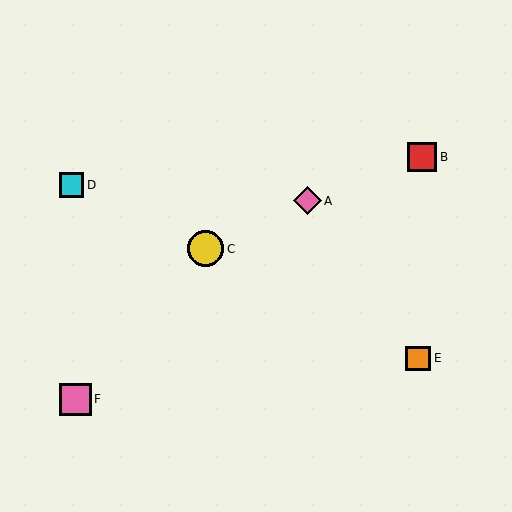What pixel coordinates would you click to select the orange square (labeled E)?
Click at (418, 358) to select the orange square E.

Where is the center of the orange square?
The center of the orange square is at (418, 358).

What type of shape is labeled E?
Shape E is an orange square.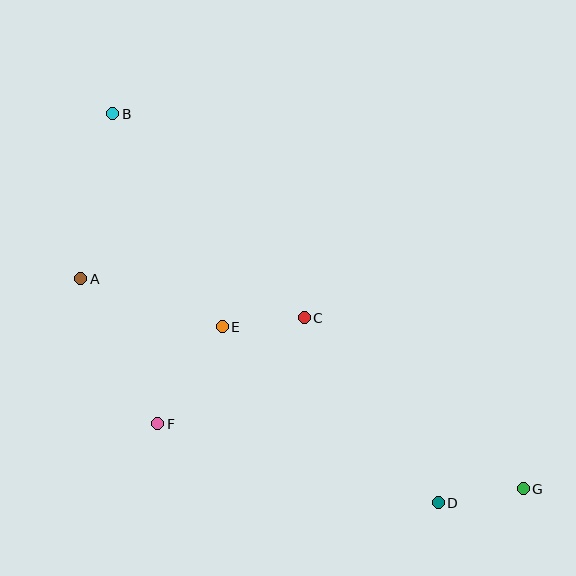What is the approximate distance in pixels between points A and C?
The distance between A and C is approximately 227 pixels.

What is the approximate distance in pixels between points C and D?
The distance between C and D is approximately 228 pixels.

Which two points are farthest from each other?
Points B and G are farthest from each other.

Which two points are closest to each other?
Points C and E are closest to each other.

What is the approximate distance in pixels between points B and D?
The distance between B and D is approximately 507 pixels.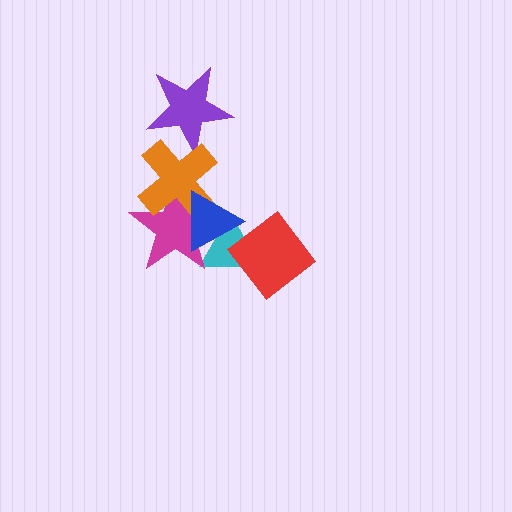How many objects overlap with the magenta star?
3 objects overlap with the magenta star.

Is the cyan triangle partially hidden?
Yes, it is partially covered by another shape.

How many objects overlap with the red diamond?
2 objects overlap with the red diamond.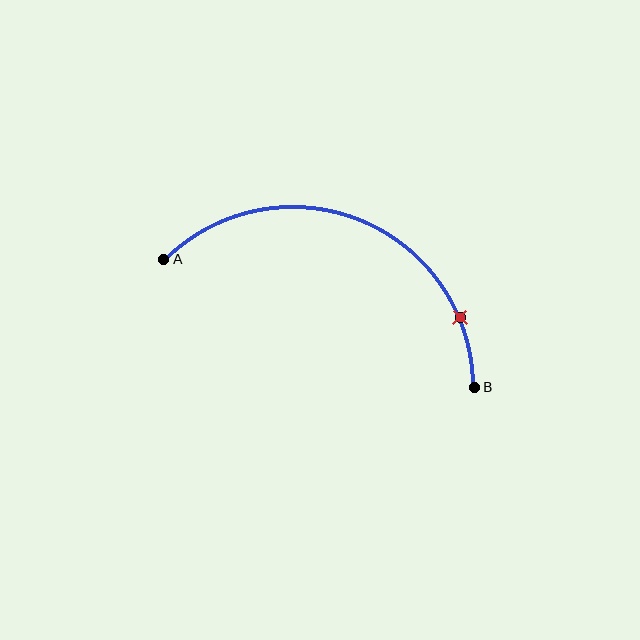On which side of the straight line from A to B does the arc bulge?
The arc bulges above the straight line connecting A and B.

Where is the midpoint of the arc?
The arc midpoint is the point on the curve farthest from the straight line joining A and B. It sits above that line.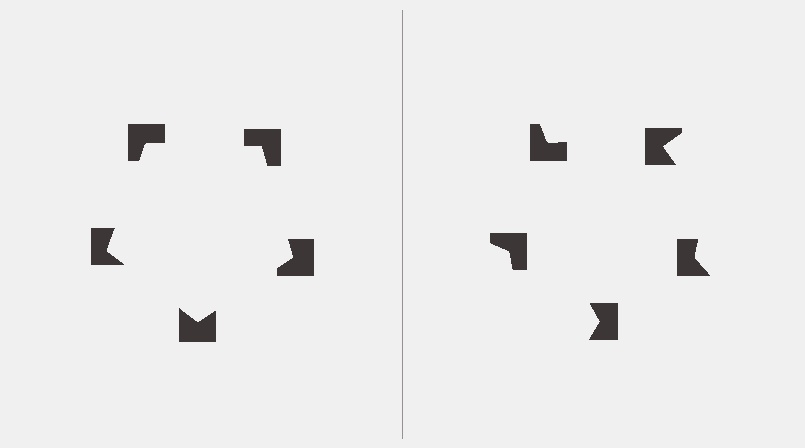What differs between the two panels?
The notched squares are positioned identically on both sides; only the wedge orientations differ. On the left they align to a pentagon; on the right they are misaligned.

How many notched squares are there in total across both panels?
10 — 5 on each side.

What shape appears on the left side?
An illusory pentagon.